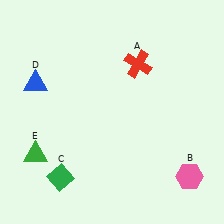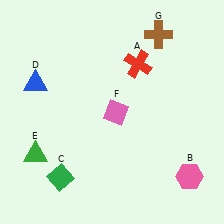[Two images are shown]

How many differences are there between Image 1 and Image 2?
There are 2 differences between the two images.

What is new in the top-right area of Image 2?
A brown cross (G) was added in the top-right area of Image 2.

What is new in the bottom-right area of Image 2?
A pink diamond (F) was added in the bottom-right area of Image 2.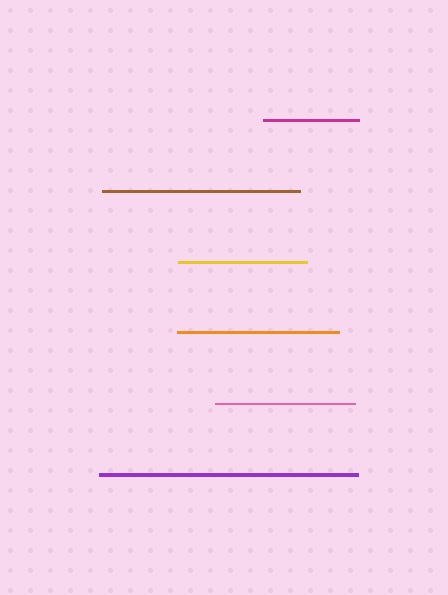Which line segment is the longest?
The purple line is the longest at approximately 259 pixels.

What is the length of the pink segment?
The pink segment is approximately 140 pixels long.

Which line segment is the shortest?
The magenta line is the shortest at approximately 96 pixels.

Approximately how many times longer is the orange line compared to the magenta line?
The orange line is approximately 1.7 times the length of the magenta line.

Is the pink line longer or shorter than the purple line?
The purple line is longer than the pink line.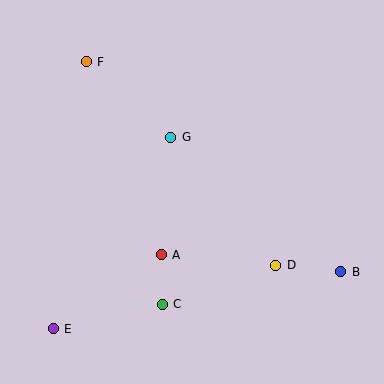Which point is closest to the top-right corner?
Point G is closest to the top-right corner.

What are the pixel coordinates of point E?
Point E is at (53, 329).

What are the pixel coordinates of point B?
Point B is at (341, 272).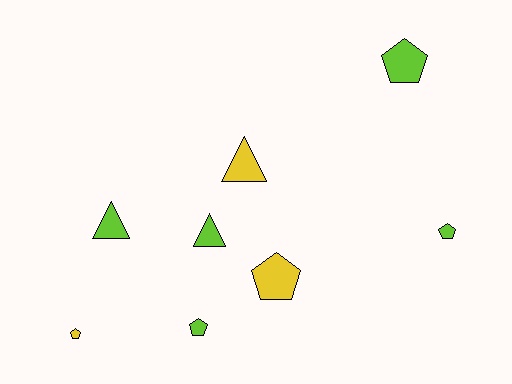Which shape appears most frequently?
Pentagon, with 5 objects.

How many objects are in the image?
There are 8 objects.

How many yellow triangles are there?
There is 1 yellow triangle.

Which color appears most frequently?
Lime, with 5 objects.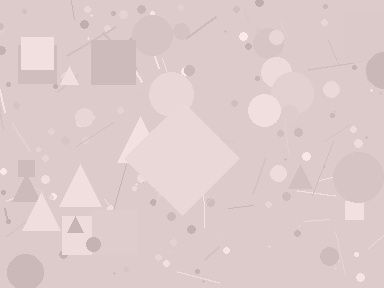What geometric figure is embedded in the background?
A diamond is embedded in the background.